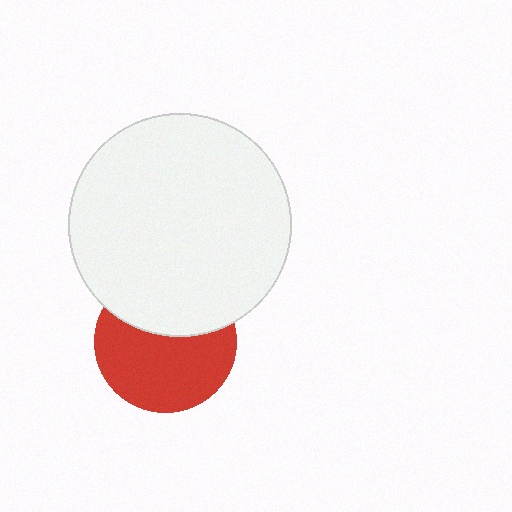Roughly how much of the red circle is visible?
About half of it is visible (roughly 62%).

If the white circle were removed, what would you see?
You would see the complete red circle.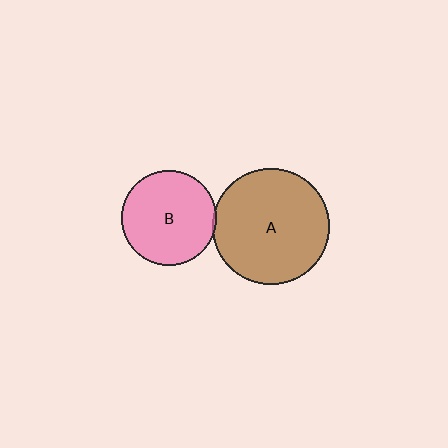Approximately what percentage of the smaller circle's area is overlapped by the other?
Approximately 5%.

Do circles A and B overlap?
Yes.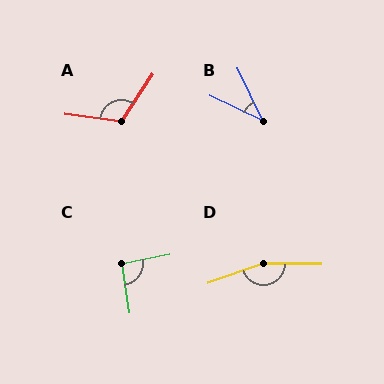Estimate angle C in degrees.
Approximately 92 degrees.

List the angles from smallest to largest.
B (40°), C (92°), A (116°), D (160°).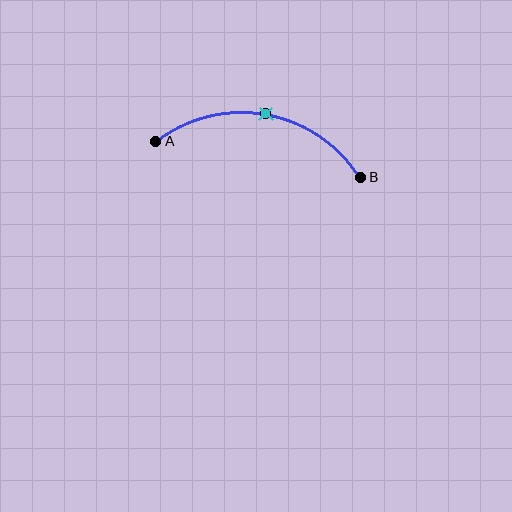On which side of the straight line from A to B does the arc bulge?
The arc bulges above the straight line connecting A and B.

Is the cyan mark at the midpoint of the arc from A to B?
Yes. The cyan mark lies on the arc at equal arc-length from both A and B — it is the arc midpoint.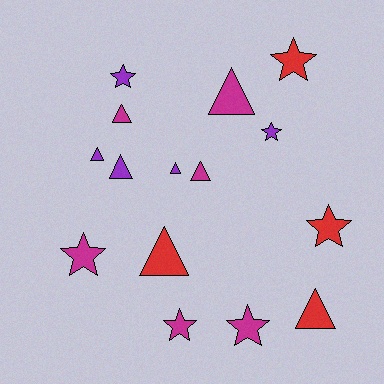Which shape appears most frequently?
Triangle, with 8 objects.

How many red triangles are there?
There are 2 red triangles.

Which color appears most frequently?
Magenta, with 6 objects.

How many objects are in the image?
There are 15 objects.